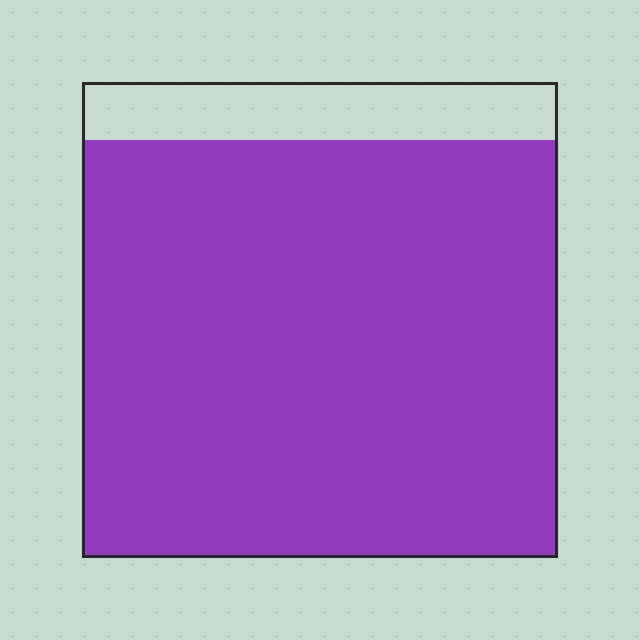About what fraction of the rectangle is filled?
About seven eighths (7/8).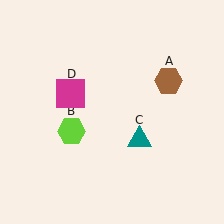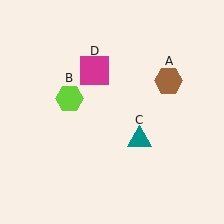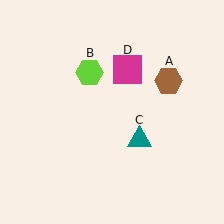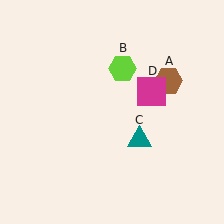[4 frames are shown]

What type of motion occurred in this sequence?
The lime hexagon (object B), magenta square (object D) rotated clockwise around the center of the scene.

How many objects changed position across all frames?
2 objects changed position: lime hexagon (object B), magenta square (object D).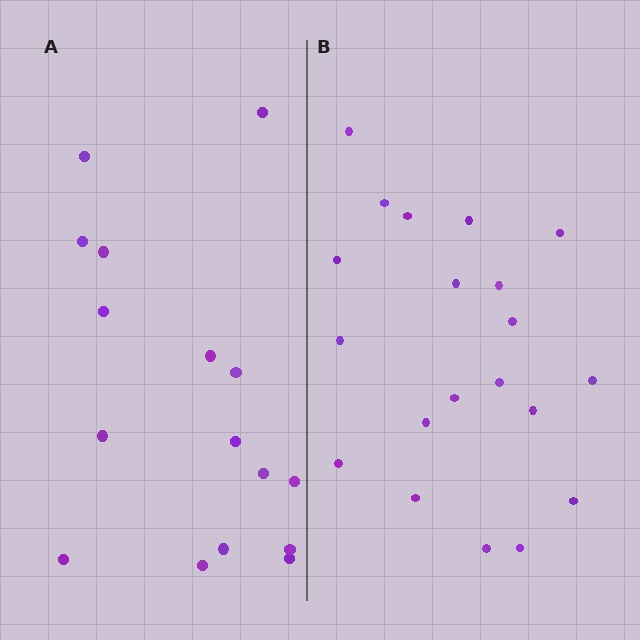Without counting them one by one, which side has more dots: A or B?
Region B (the right region) has more dots.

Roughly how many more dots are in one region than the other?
Region B has about 4 more dots than region A.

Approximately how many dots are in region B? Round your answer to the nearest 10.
About 20 dots.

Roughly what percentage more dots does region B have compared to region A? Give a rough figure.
About 25% more.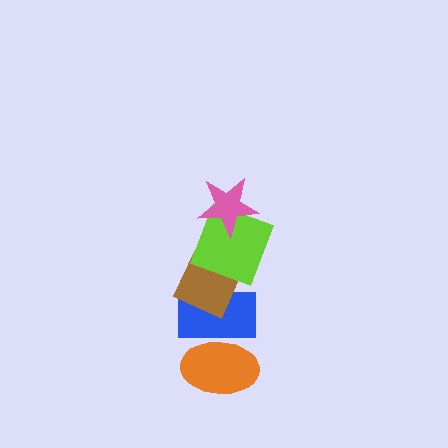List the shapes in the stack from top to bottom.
From top to bottom: the pink star, the lime square, the brown diamond, the blue rectangle, the orange ellipse.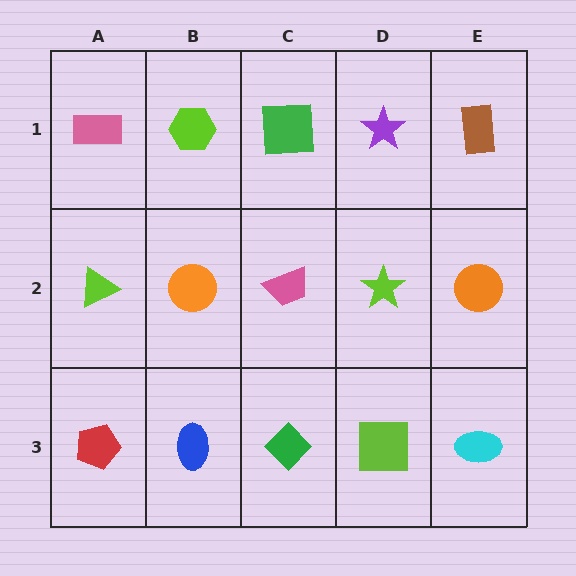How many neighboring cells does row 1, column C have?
3.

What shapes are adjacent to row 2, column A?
A pink rectangle (row 1, column A), a red pentagon (row 3, column A), an orange circle (row 2, column B).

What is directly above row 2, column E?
A brown rectangle.